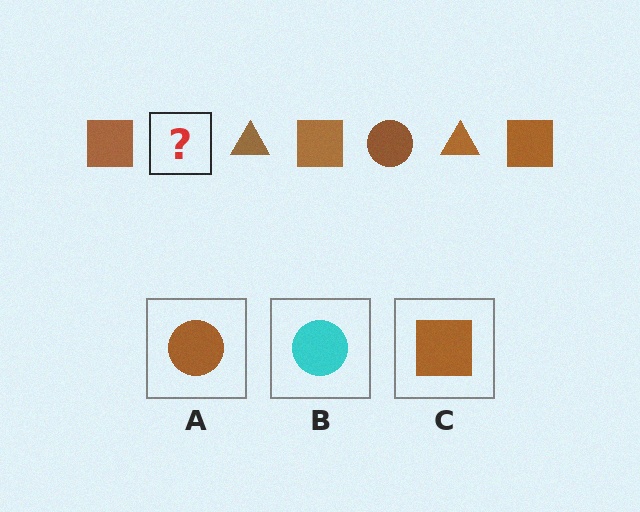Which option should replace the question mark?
Option A.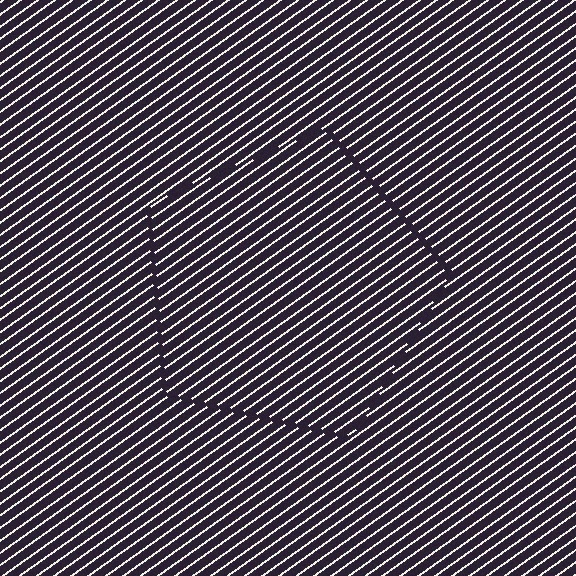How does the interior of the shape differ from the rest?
The interior of the shape contains the same grating, shifted by half a period — the contour is defined by the phase discontinuity where line-ends from the inner and outer gratings abut.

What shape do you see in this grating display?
An illusory pentagon. The interior of the shape contains the same grating, shifted by half a period — the contour is defined by the phase discontinuity where line-ends from the inner and outer gratings abut.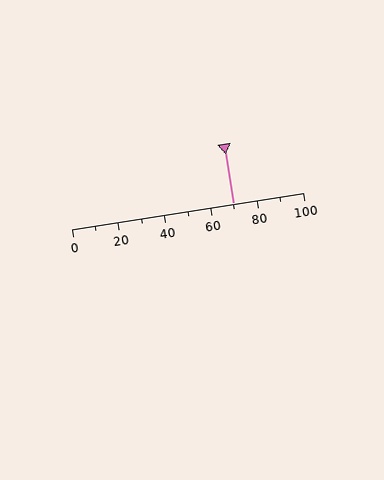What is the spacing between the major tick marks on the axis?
The major ticks are spaced 20 apart.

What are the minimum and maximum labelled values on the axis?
The axis runs from 0 to 100.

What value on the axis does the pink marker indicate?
The marker indicates approximately 70.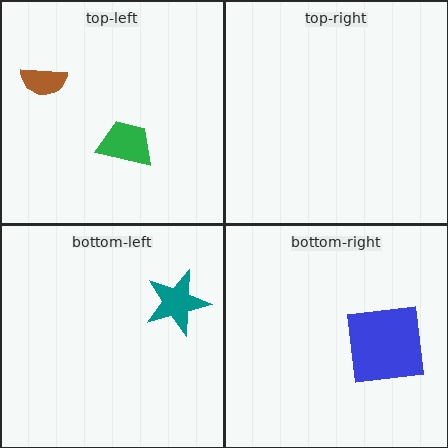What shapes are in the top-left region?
The green trapezoid, the brown semicircle.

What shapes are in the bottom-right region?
The blue square.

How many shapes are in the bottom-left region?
1.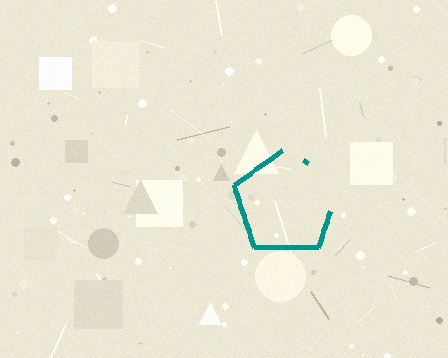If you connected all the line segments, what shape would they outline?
They would outline a pentagon.